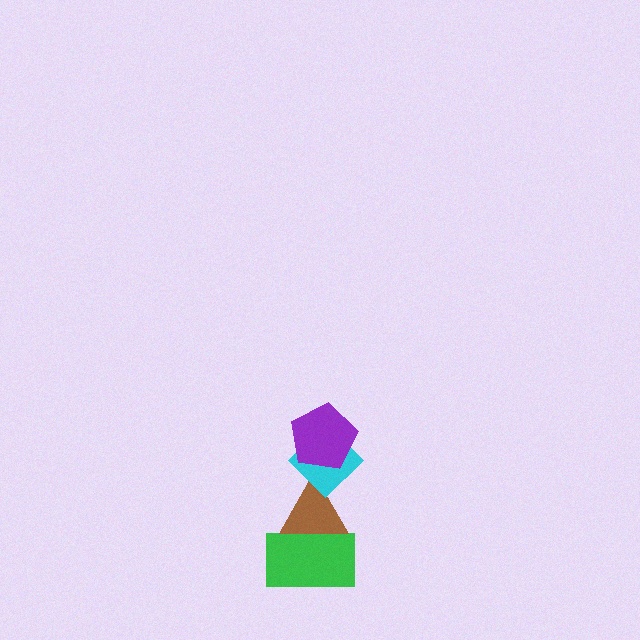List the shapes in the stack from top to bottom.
From top to bottom: the purple pentagon, the cyan diamond, the brown triangle, the green rectangle.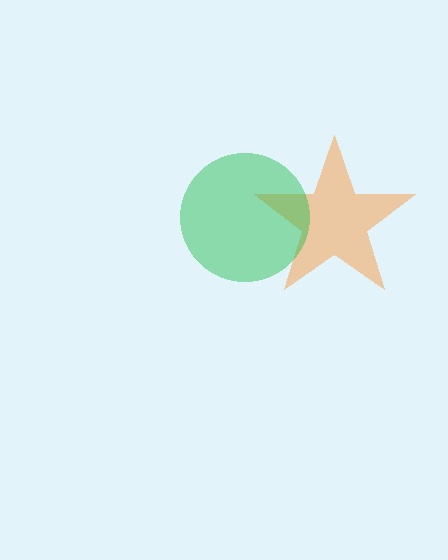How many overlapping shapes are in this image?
There are 2 overlapping shapes in the image.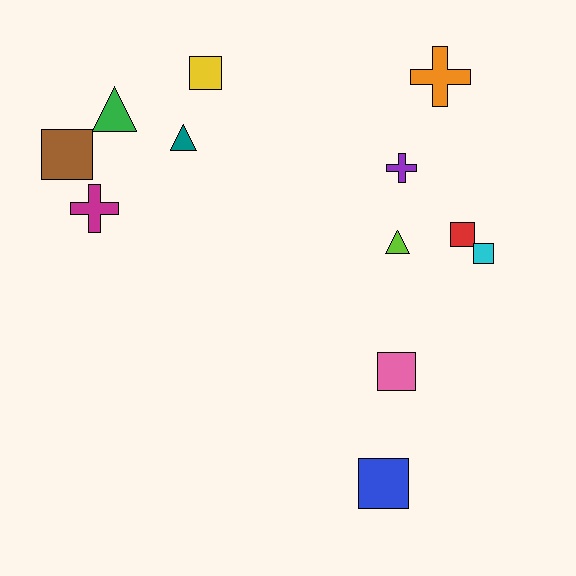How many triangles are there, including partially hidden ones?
There are 3 triangles.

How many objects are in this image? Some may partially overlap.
There are 12 objects.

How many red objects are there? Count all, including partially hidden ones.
There is 1 red object.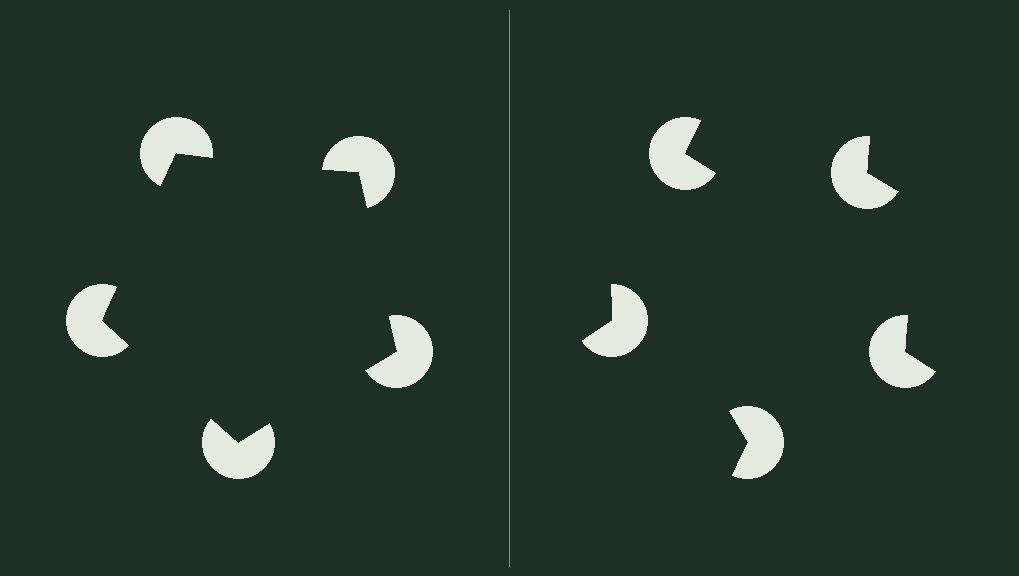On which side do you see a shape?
An illusory pentagon appears on the left side. On the right side the wedge cuts are rotated, so no coherent shape forms.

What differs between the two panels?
The pac-man discs are positioned identically on both sides; only the wedge orientations differ. On the left they align to a pentagon; on the right they are misaligned.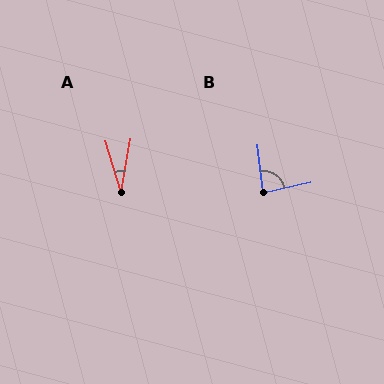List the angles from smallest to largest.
A (27°), B (84°).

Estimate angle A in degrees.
Approximately 27 degrees.